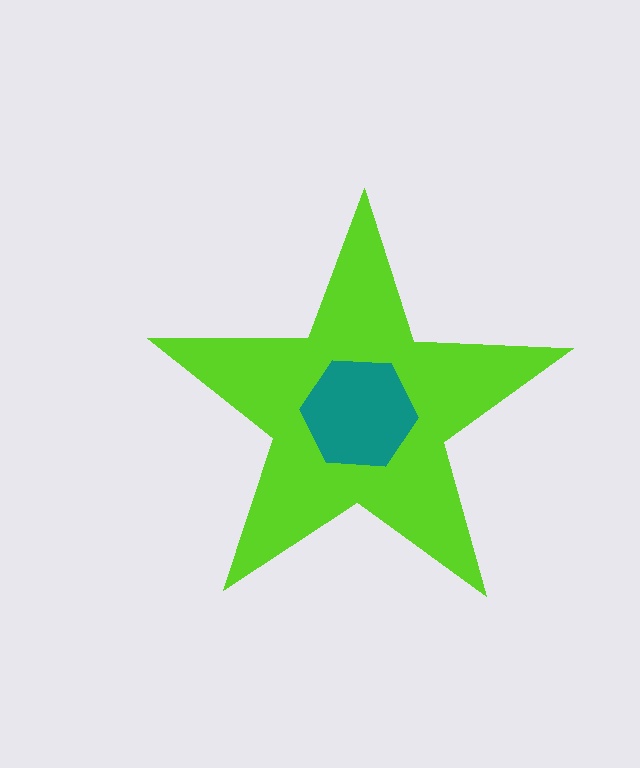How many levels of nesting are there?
2.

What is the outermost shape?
The lime star.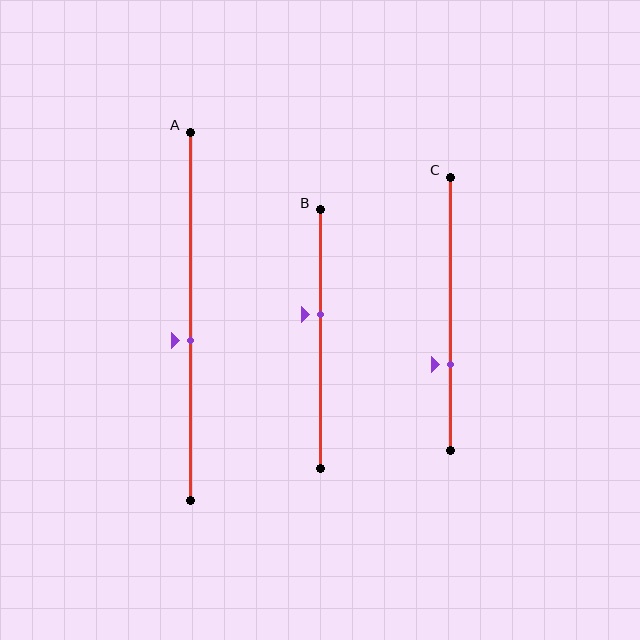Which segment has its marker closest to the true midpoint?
Segment A has its marker closest to the true midpoint.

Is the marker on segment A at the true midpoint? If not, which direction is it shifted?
No, the marker on segment A is shifted downward by about 6% of the segment length.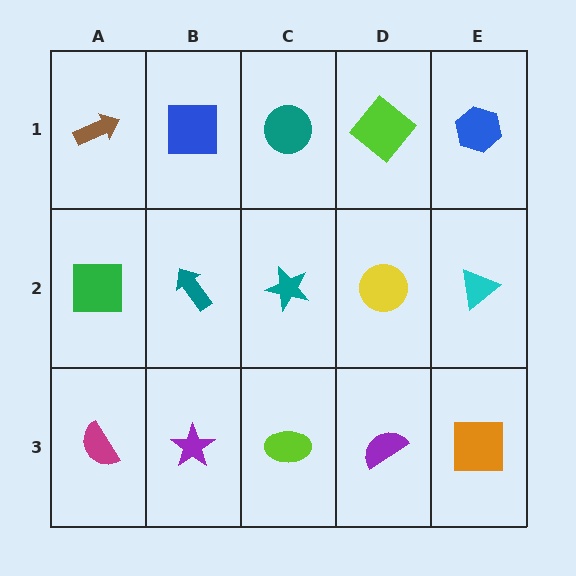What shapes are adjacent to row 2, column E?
A blue hexagon (row 1, column E), an orange square (row 3, column E), a yellow circle (row 2, column D).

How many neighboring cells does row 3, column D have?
3.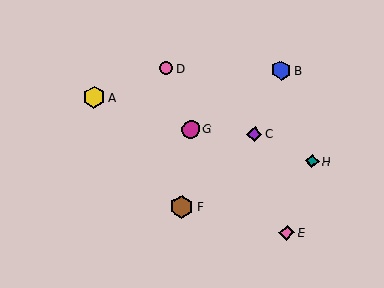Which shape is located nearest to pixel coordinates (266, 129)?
The purple diamond (labeled C) at (254, 134) is nearest to that location.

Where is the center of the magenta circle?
The center of the magenta circle is at (190, 129).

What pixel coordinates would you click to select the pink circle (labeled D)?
Click at (166, 68) to select the pink circle D.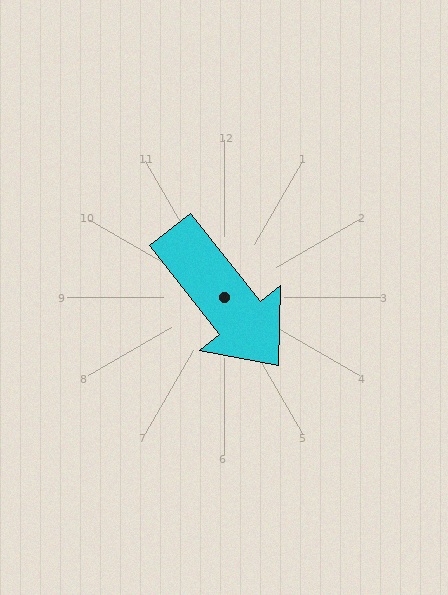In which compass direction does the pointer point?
Southeast.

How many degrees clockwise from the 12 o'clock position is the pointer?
Approximately 141 degrees.